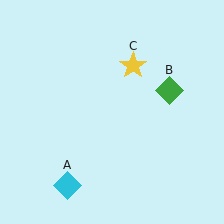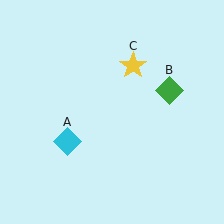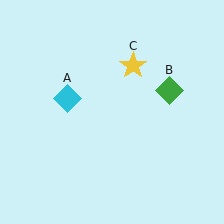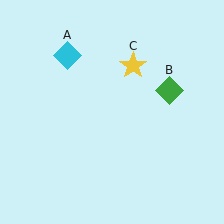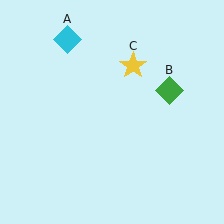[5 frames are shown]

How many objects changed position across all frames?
1 object changed position: cyan diamond (object A).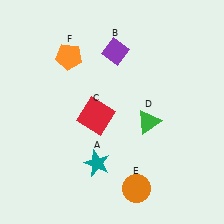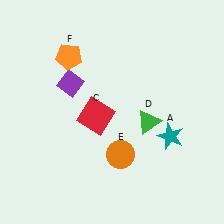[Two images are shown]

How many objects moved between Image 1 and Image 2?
3 objects moved between the two images.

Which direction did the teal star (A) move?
The teal star (A) moved right.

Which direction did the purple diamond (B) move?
The purple diamond (B) moved left.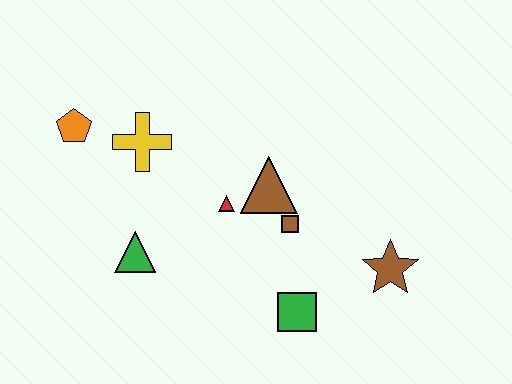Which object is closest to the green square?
The brown square is closest to the green square.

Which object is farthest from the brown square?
The orange pentagon is farthest from the brown square.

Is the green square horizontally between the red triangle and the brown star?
Yes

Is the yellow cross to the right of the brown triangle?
No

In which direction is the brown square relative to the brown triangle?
The brown square is below the brown triangle.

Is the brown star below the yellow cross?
Yes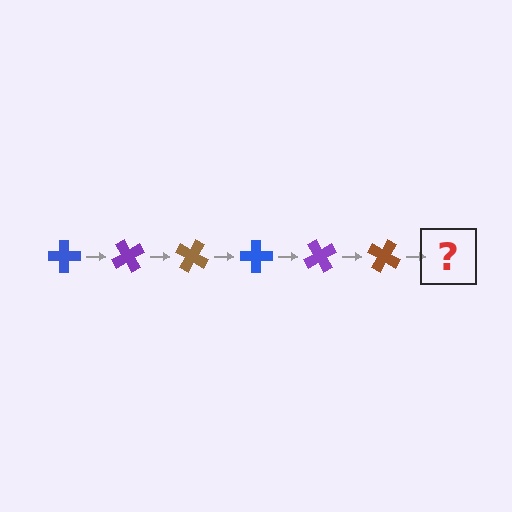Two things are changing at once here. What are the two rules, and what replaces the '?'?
The two rules are that it rotates 60 degrees each step and the color cycles through blue, purple, and brown. The '?' should be a blue cross, rotated 360 degrees from the start.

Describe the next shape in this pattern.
It should be a blue cross, rotated 360 degrees from the start.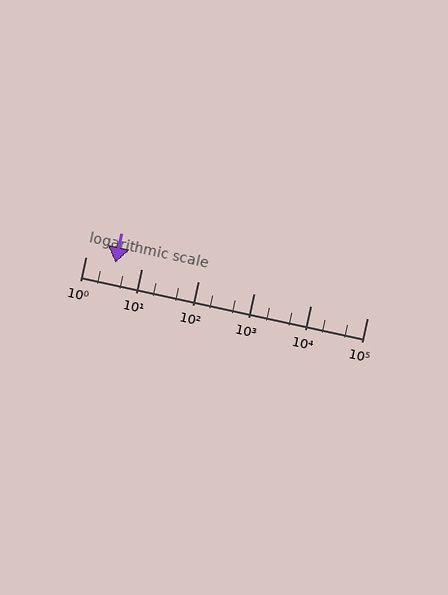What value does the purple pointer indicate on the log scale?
The pointer indicates approximately 3.4.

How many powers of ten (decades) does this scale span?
The scale spans 5 decades, from 1 to 100000.